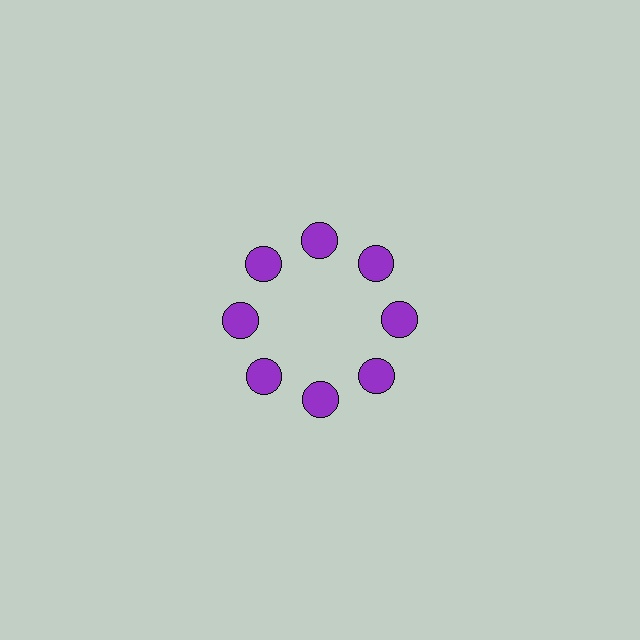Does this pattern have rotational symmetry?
Yes, this pattern has 8-fold rotational symmetry. It looks the same after rotating 45 degrees around the center.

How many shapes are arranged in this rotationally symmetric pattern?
There are 8 shapes, arranged in 8 groups of 1.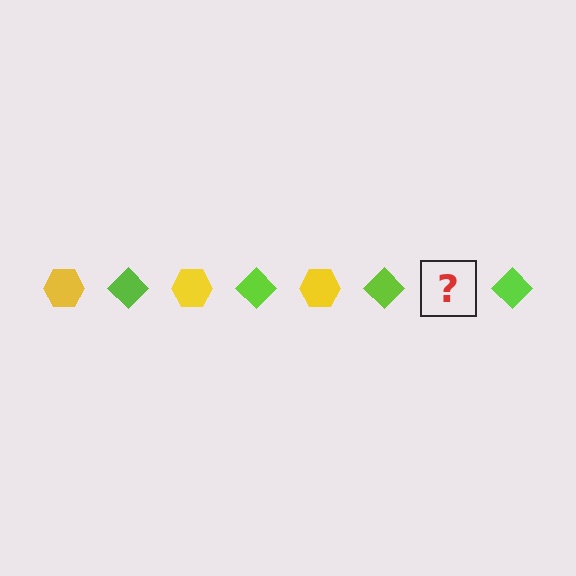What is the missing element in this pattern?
The missing element is a yellow hexagon.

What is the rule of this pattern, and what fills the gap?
The rule is that the pattern alternates between yellow hexagon and lime diamond. The gap should be filled with a yellow hexagon.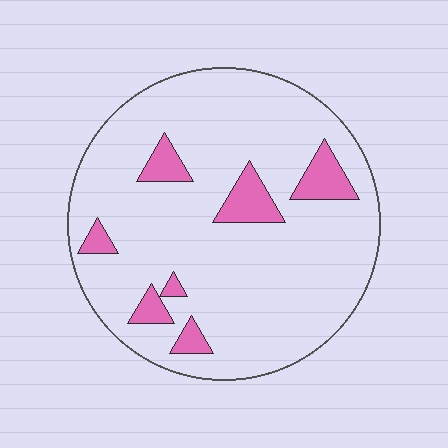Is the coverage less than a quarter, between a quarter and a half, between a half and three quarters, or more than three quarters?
Less than a quarter.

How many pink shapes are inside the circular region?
7.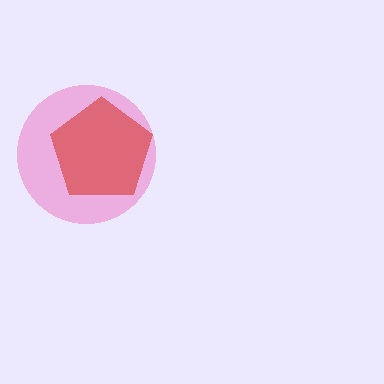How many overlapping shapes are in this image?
There are 2 overlapping shapes in the image.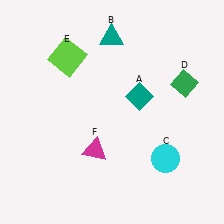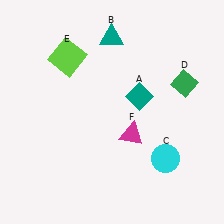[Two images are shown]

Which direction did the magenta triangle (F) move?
The magenta triangle (F) moved right.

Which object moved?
The magenta triangle (F) moved right.